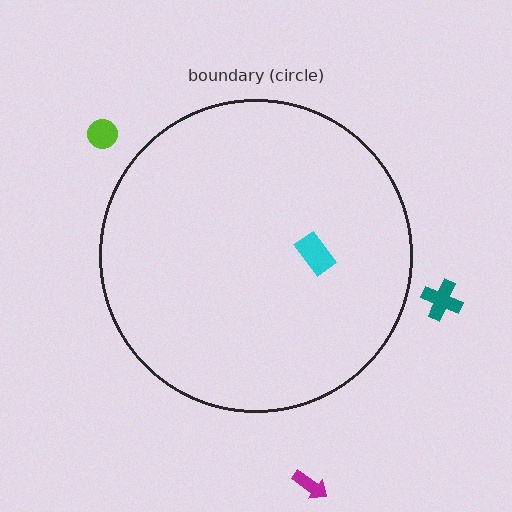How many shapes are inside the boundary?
1 inside, 3 outside.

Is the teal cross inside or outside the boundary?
Outside.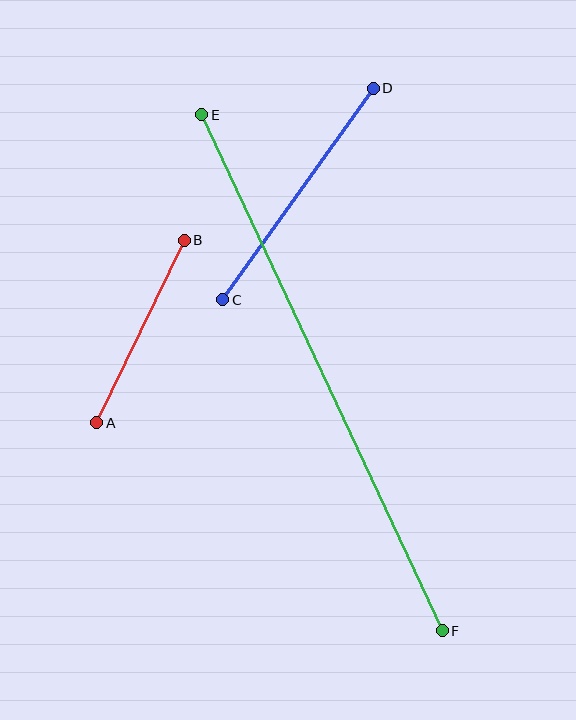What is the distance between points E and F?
The distance is approximately 570 pixels.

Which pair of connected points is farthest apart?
Points E and F are farthest apart.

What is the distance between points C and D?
The distance is approximately 259 pixels.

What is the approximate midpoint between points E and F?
The midpoint is at approximately (322, 373) pixels.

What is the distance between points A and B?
The distance is approximately 202 pixels.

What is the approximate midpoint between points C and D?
The midpoint is at approximately (298, 194) pixels.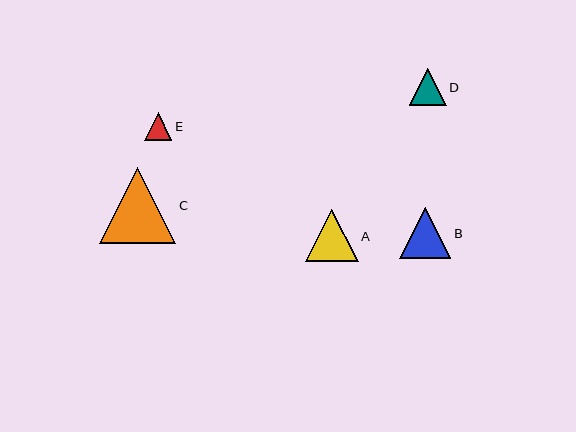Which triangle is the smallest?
Triangle E is the smallest with a size of approximately 27 pixels.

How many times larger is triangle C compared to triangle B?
Triangle C is approximately 1.5 times the size of triangle B.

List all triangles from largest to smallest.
From largest to smallest: C, A, B, D, E.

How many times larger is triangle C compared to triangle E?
Triangle C is approximately 2.8 times the size of triangle E.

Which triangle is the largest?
Triangle C is the largest with a size of approximately 76 pixels.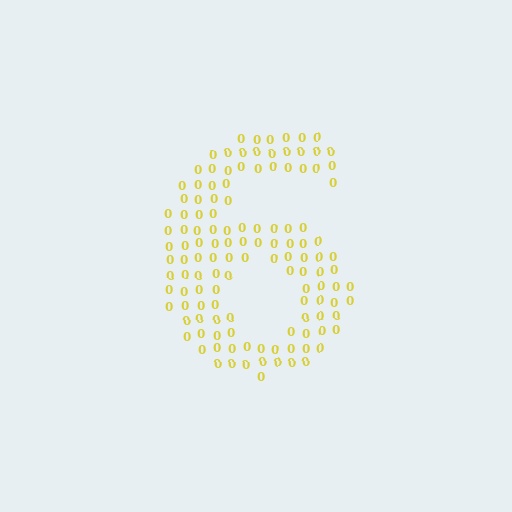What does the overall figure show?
The overall figure shows the digit 6.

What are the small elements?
The small elements are digit 0's.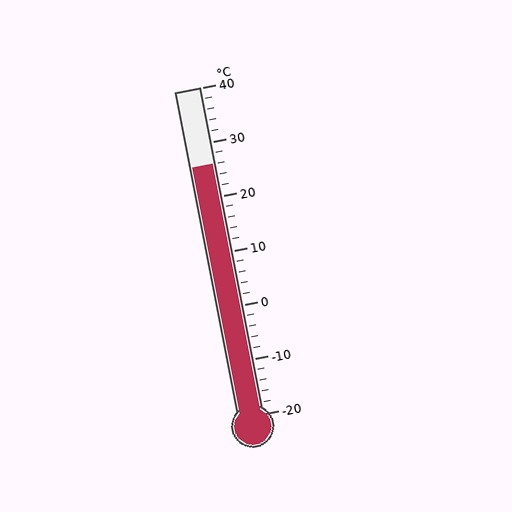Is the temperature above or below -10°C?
The temperature is above -10°C.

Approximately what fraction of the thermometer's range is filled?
The thermometer is filled to approximately 75% of its range.